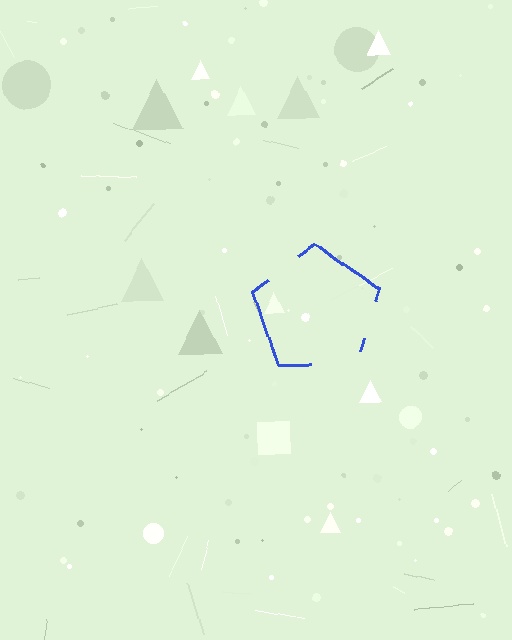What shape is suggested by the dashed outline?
The dashed outline suggests a pentagon.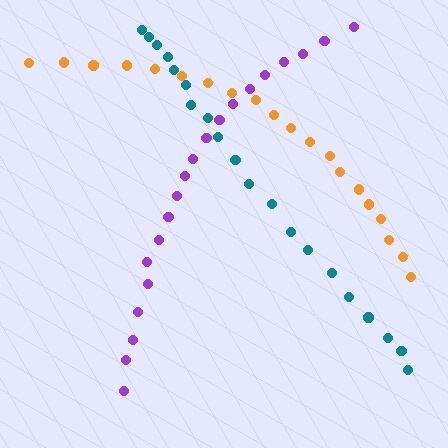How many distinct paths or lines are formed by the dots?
There are 3 distinct paths.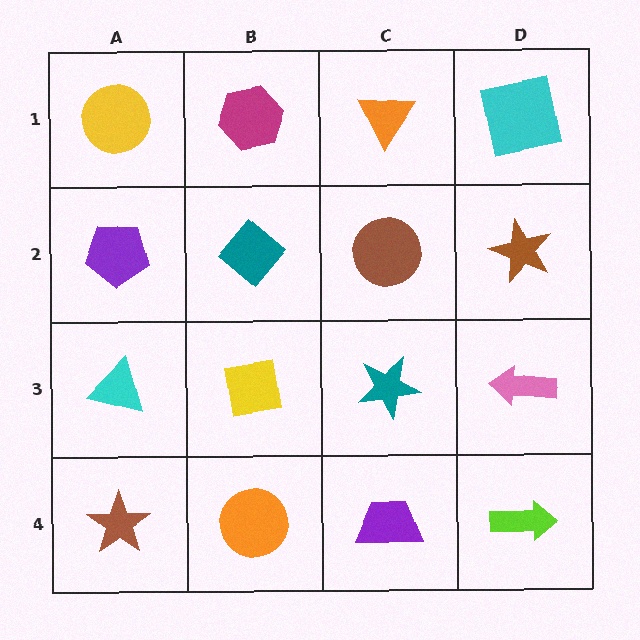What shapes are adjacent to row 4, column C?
A teal star (row 3, column C), an orange circle (row 4, column B), a lime arrow (row 4, column D).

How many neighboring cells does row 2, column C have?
4.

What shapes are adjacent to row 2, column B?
A magenta hexagon (row 1, column B), a yellow square (row 3, column B), a purple pentagon (row 2, column A), a brown circle (row 2, column C).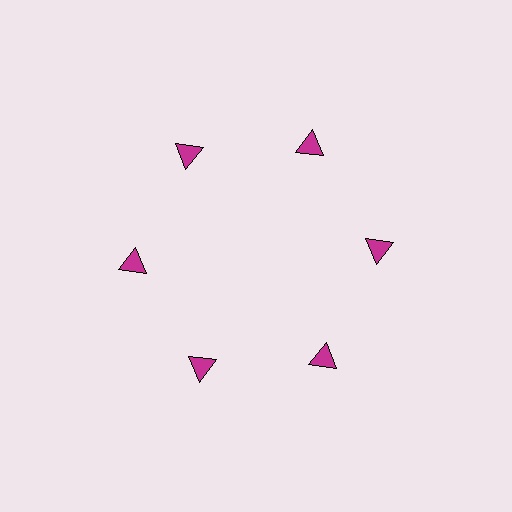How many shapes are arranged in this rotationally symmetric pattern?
There are 6 shapes, arranged in 6 groups of 1.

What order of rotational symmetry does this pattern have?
This pattern has 6-fold rotational symmetry.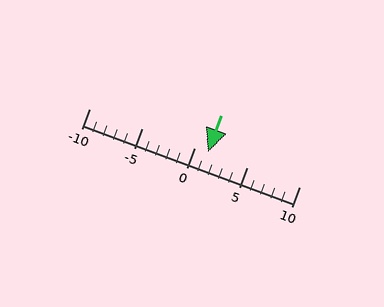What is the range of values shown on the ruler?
The ruler shows values from -10 to 10.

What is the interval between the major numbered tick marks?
The major tick marks are spaced 5 units apart.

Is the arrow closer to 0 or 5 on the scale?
The arrow is closer to 0.